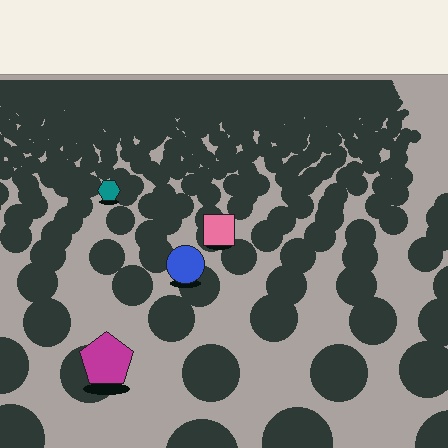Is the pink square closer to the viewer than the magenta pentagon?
No. The magenta pentagon is closer — you can tell from the texture gradient: the ground texture is coarser near it.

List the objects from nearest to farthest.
From nearest to farthest: the magenta pentagon, the blue circle, the pink square, the teal hexagon.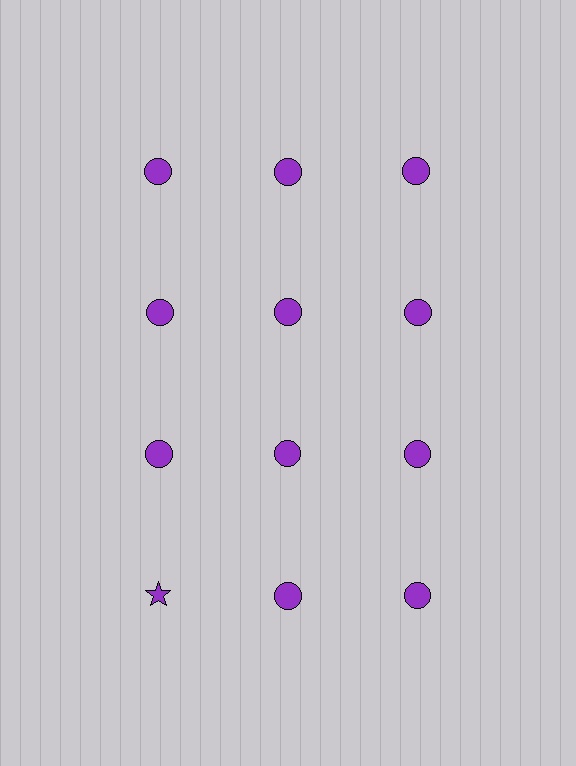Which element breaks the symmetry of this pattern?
The purple star in the fourth row, leftmost column breaks the symmetry. All other shapes are purple circles.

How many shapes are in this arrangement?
There are 12 shapes arranged in a grid pattern.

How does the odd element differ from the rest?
It has a different shape: star instead of circle.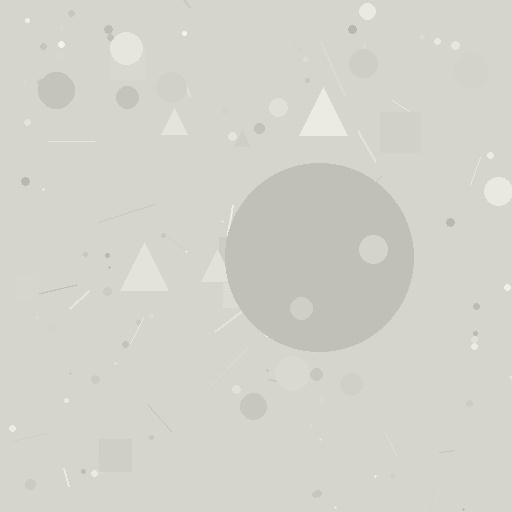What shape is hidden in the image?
A circle is hidden in the image.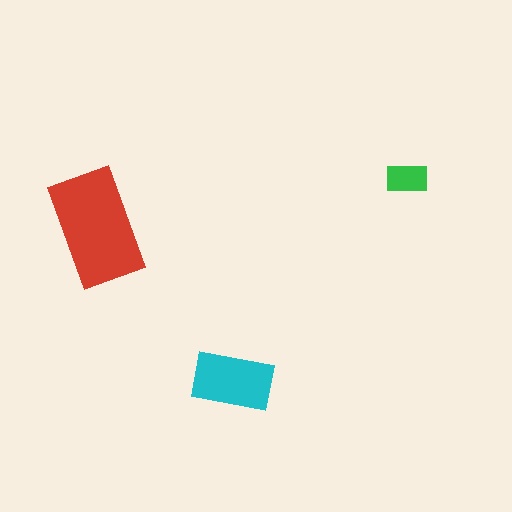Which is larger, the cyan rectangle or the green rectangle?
The cyan one.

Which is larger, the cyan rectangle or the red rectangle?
The red one.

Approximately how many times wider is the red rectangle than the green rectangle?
About 3 times wider.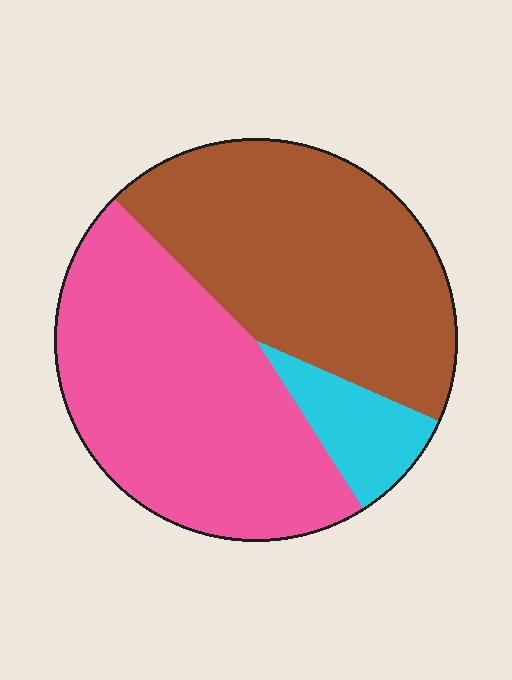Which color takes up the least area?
Cyan, at roughly 10%.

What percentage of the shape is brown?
Brown covers roughly 45% of the shape.